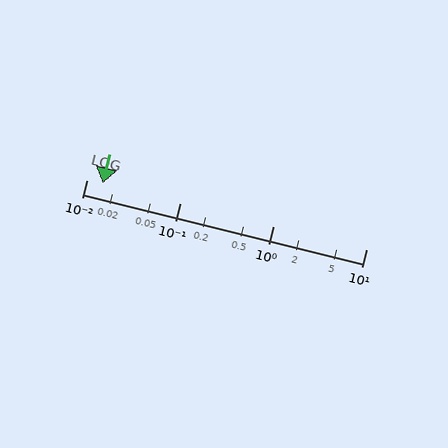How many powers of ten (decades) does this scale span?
The scale spans 3 decades, from 0.01 to 10.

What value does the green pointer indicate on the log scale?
The pointer indicates approximately 0.015.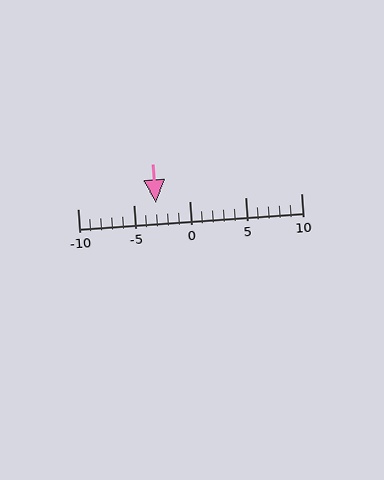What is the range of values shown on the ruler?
The ruler shows values from -10 to 10.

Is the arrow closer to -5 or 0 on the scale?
The arrow is closer to -5.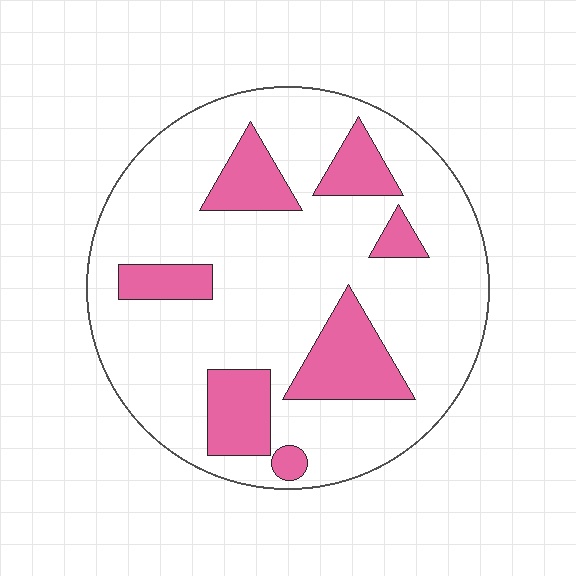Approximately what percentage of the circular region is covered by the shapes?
Approximately 20%.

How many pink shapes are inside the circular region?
7.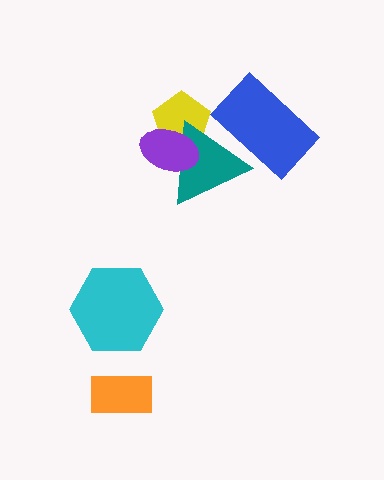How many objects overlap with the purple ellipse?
2 objects overlap with the purple ellipse.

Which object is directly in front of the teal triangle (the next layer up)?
The purple ellipse is directly in front of the teal triangle.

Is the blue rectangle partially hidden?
No, no other shape covers it.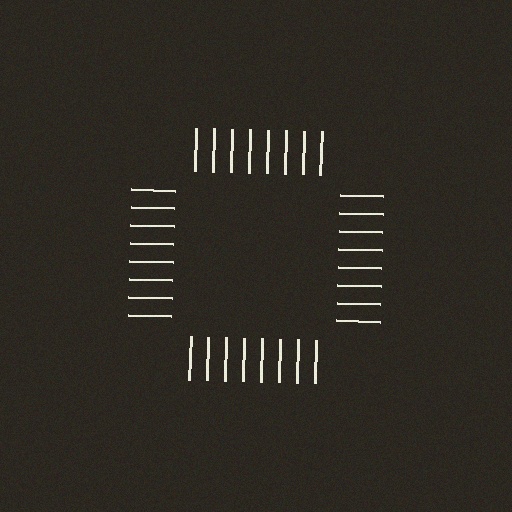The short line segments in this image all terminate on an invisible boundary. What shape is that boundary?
An illusory square — the line segments terminate on its edges but no continuous stroke is drawn.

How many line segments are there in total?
32 — 8 along each of the 4 edges.